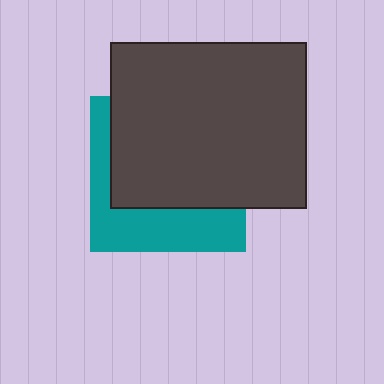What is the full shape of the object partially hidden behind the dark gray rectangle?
The partially hidden object is a teal square.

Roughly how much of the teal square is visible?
A small part of it is visible (roughly 36%).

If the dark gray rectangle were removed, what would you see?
You would see the complete teal square.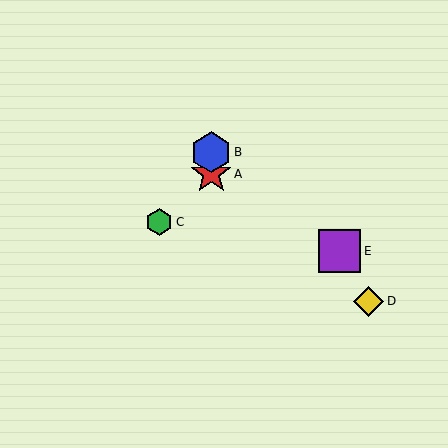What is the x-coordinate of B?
Object B is at x≈211.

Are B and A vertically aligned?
Yes, both are at x≈211.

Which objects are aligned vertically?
Objects A, B are aligned vertically.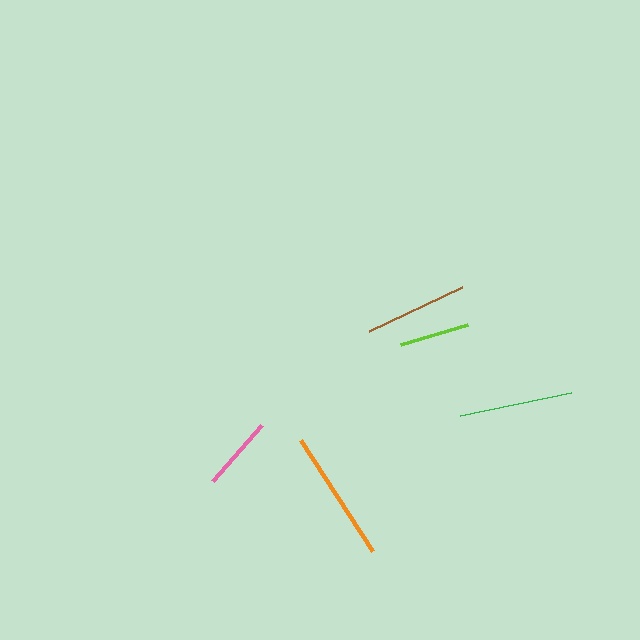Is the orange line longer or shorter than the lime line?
The orange line is longer than the lime line.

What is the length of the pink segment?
The pink segment is approximately 75 pixels long.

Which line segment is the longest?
The orange line is the longest at approximately 133 pixels.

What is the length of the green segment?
The green segment is approximately 113 pixels long.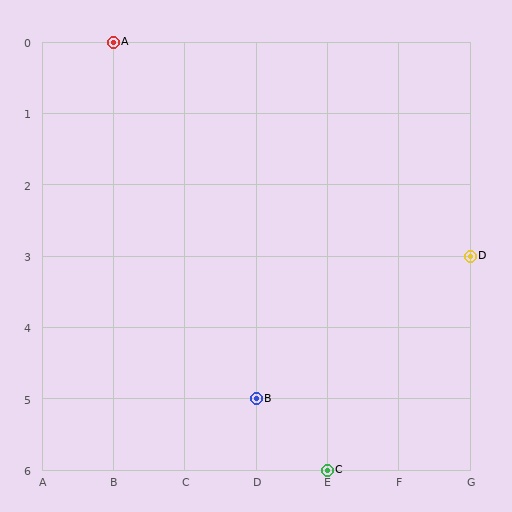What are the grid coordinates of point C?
Point C is at grid coordinates (E, 6).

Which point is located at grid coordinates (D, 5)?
Point B is at (D, 5).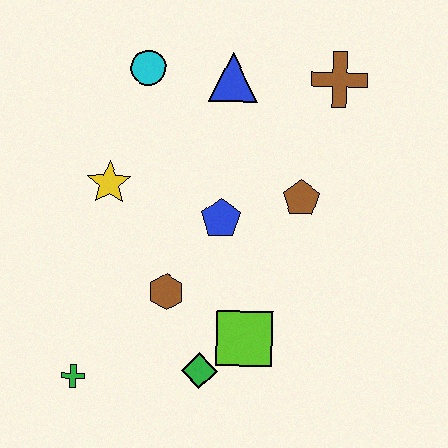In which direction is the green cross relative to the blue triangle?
The green cross is below the blue triangle.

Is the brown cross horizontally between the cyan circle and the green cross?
No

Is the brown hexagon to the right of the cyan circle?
Yes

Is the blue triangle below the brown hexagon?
No